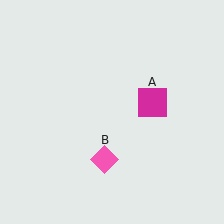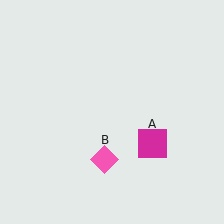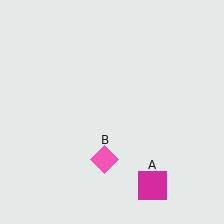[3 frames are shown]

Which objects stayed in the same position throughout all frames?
Pink diamond (object B) remained stationary.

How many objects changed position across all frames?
1 object changed position: magenta square (object A).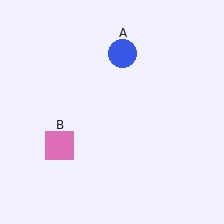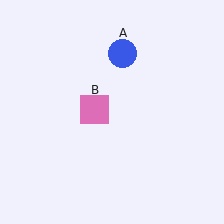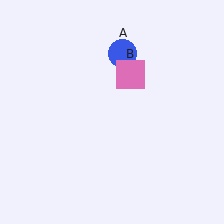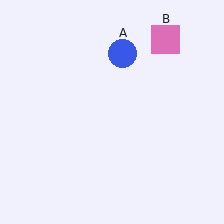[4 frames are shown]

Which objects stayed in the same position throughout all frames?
Blue circle (object A) remained stationary.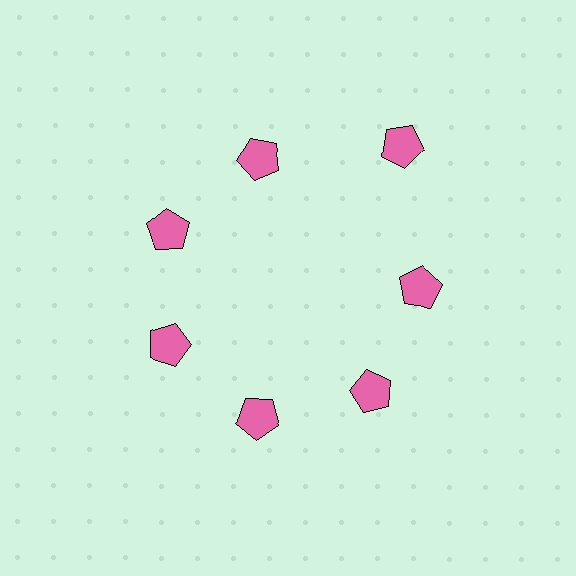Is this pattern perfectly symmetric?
No. The 7 pink pentagons are arranged in a ring, but one element near the 1 o'clock position is pushed outward from the center, breaking the 7-fold rotational symmetry.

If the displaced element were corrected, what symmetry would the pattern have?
It would have 7-fold rotational symmetry — the pattern would map onto itself every 51 degrees.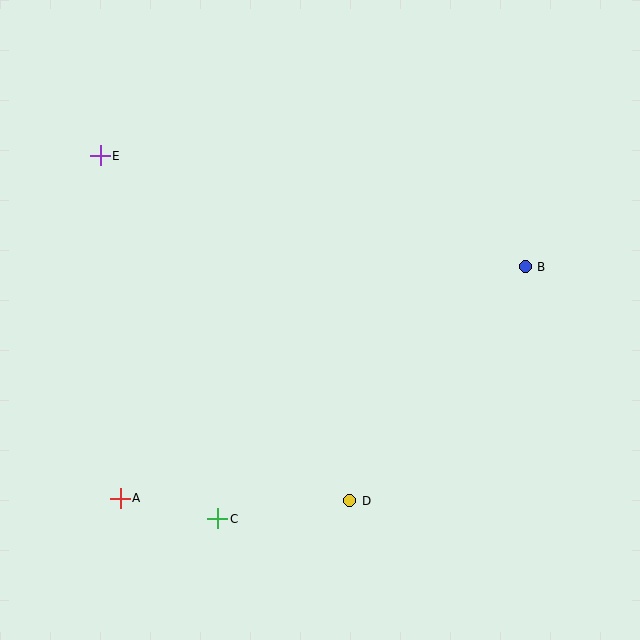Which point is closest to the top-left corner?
Point E is closest to the top-left corner.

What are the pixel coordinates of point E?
Point E is at (100, 156).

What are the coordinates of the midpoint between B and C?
The midpoint between B and C is at (371, 393).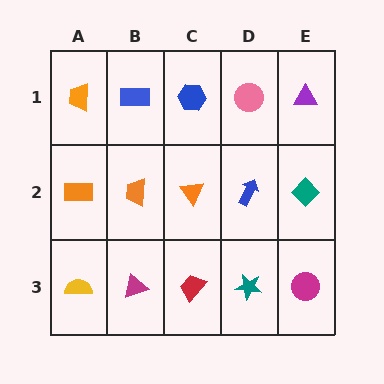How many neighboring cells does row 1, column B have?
3.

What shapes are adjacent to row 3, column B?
An orange trapezoid (row 2, column B), a yellow semicircle (row 3, column A), a red trapezoid (row 3, column C).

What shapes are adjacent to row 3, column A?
An orange rectangle (row 2, column A), a magenta triangle (row 3, column B).